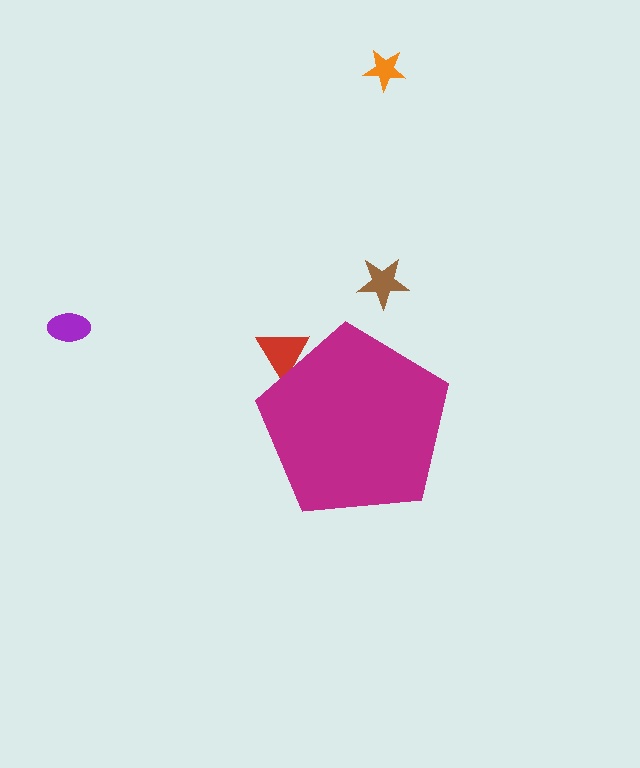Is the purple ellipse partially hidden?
No, the purple ellipse is fully visible.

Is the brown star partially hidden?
No, the brown star is fully visible.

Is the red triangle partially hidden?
Yes, the red triangle is partially hidden behind the magenta pentagon.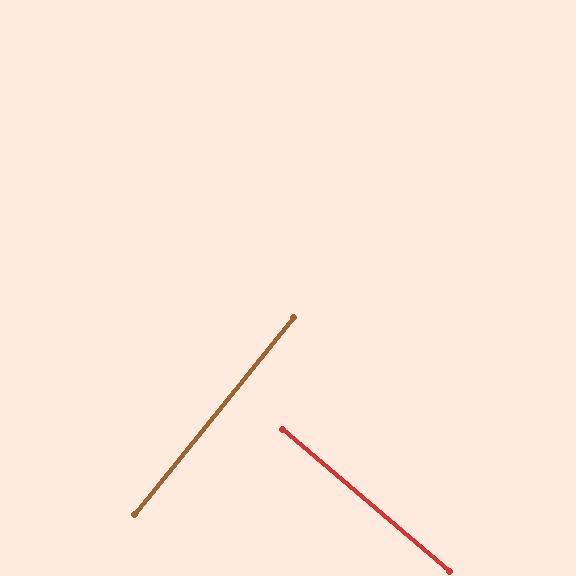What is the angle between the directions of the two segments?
Approximately 88 degrees.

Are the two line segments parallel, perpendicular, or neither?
Perpendicular — they meet at approximately 88°.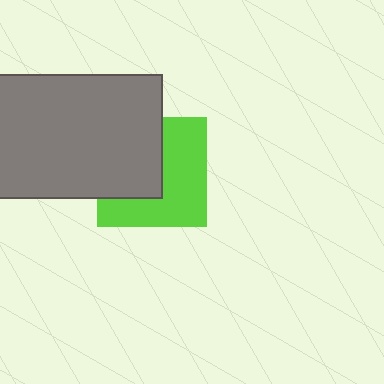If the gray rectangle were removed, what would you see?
You would see the complete lime square.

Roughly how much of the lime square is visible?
About half of it is visible (roughly 55%).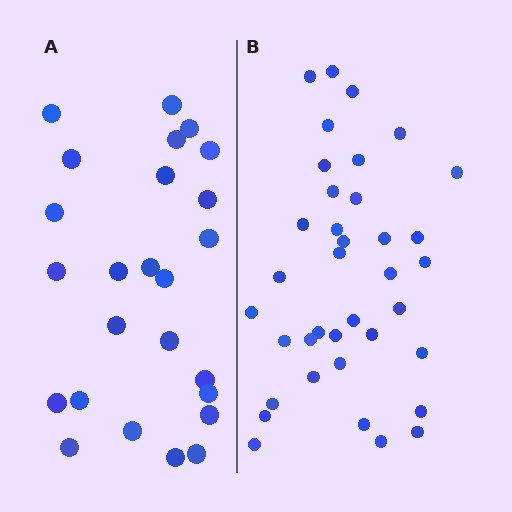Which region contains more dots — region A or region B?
Region B (the right region) has more dots.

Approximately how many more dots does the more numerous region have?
Region B has roughly 12 or so more dots than region A.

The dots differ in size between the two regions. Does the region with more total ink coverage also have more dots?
No. Region A has more total ink coverage because its dots are larger, but region B actually contains more individual dots. Total area can be misleading — the number of items is what matters here.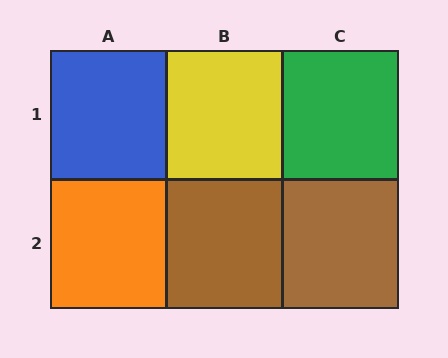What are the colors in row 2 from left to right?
Orange, brown, brown.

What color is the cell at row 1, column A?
Blue.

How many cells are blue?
1 cell is blue.